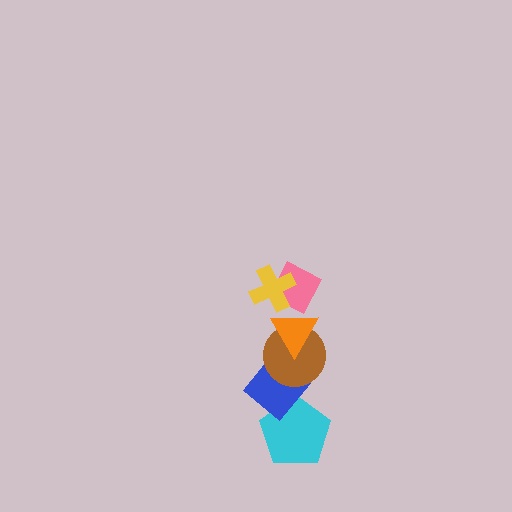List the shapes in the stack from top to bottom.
From top to bottom: the yellow cross, the pink diamond, the orange triangle, the brown circle, the blue diamond, the cyan pentagon.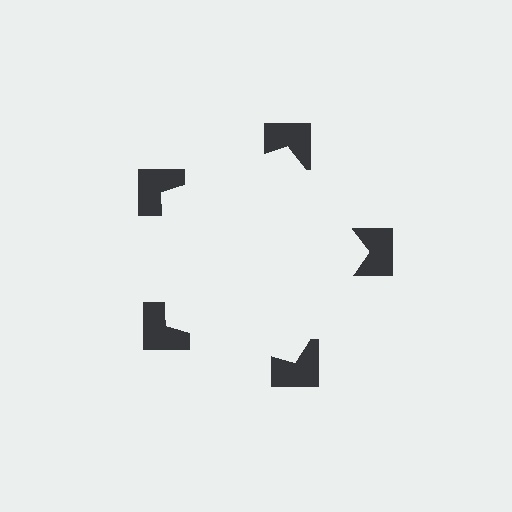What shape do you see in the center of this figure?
An illusory pentagon — its edges are inferred from the aligned wedge cuts in the notched squares, not physically drawn.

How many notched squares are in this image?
There are 5 — one at each vertex of the illusory pentagon.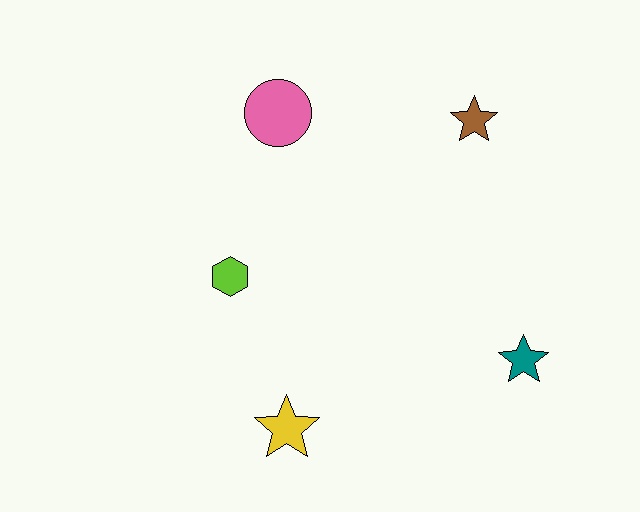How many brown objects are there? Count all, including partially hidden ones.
There is 1 brown object.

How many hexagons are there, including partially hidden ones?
There is 1 hexagon.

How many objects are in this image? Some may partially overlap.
There are 5 objects.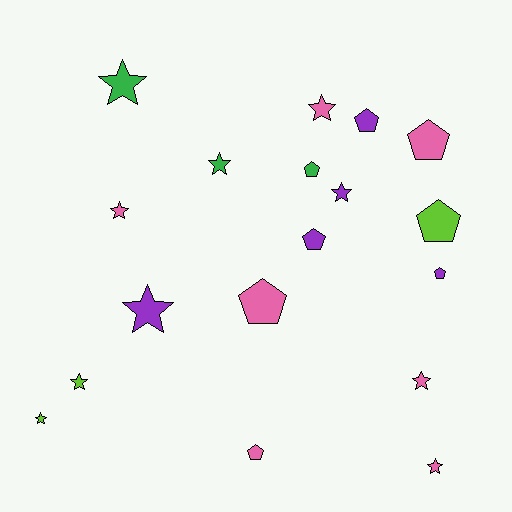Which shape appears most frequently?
Star, with 10 objects.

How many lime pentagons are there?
There is 1 lime pentagon.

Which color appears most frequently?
Pink, with 7 objects.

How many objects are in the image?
There are 18 objects.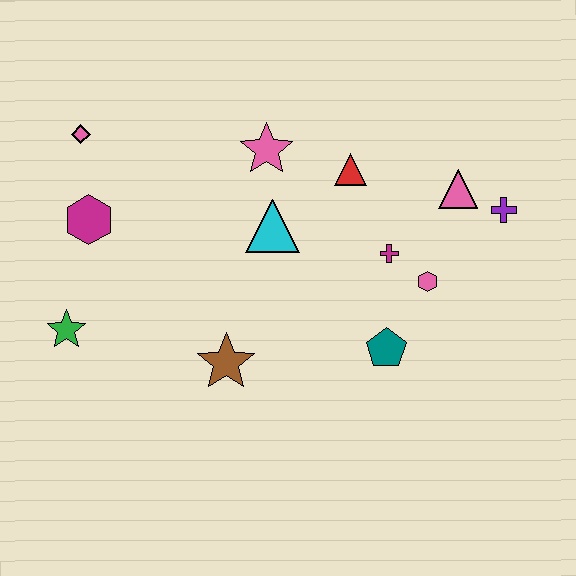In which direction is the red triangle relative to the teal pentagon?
The red triangle is above the teal pentagon.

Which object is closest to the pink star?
The cyan triangle is closest to the pink star.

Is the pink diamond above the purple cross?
Yes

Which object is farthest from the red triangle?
The green star is farthest from the red triangle.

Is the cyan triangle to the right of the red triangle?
No